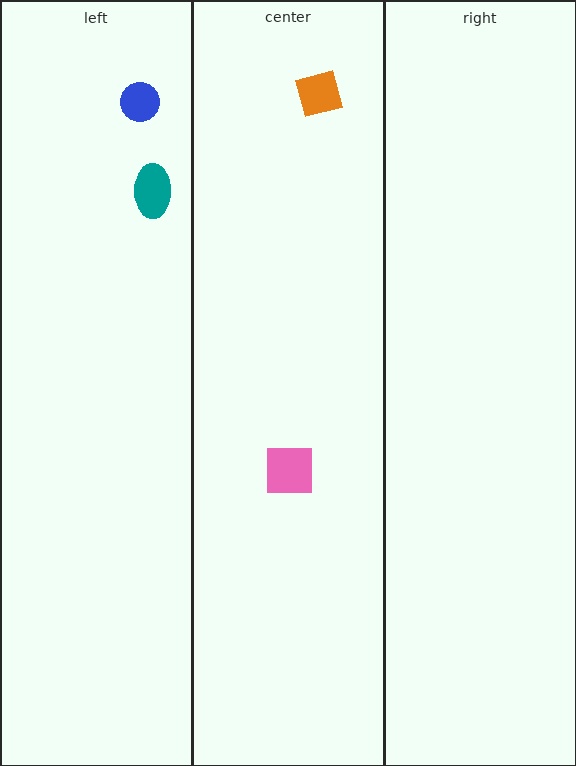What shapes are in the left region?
The teal ellipse, the blue circle.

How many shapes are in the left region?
2.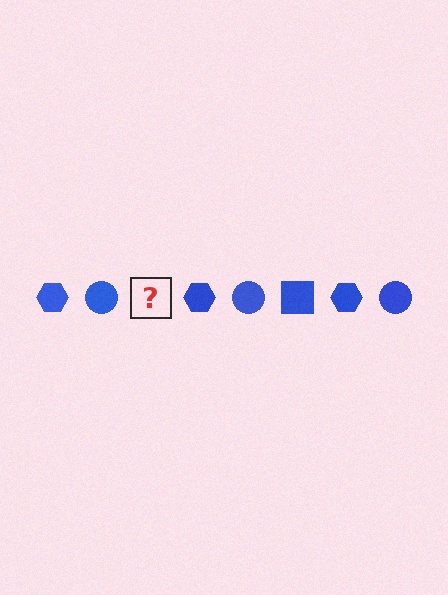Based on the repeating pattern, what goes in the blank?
The blank should be a blue square.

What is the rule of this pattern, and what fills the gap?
The rule is that the pattern cycles through hexagon, circle, square shapes in blue. The gap should be filled with a blue square.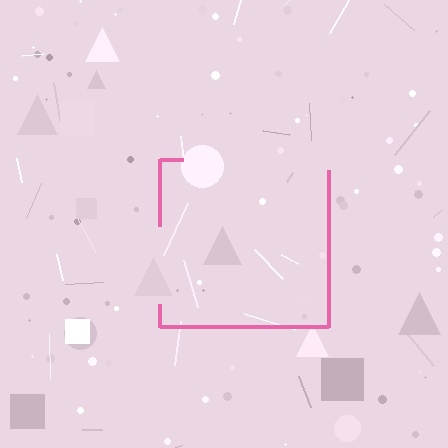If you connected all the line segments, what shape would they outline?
They would outline a square.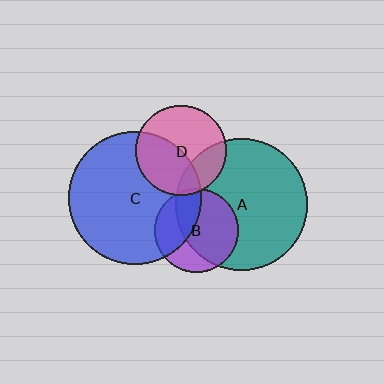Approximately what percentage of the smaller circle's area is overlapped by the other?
Approximately 45%.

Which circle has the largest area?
Circle C (blue).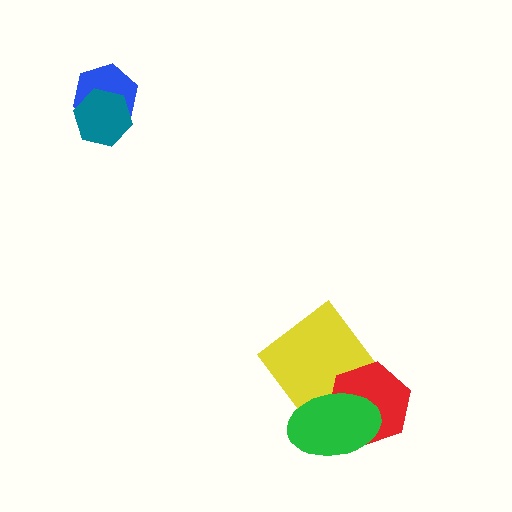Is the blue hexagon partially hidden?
Yes, it is partially covered by another shape.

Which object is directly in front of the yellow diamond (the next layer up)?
The red hexagon is directly in front of the yellow diamond.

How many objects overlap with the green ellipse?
2 objects overlap with the green ellipse.